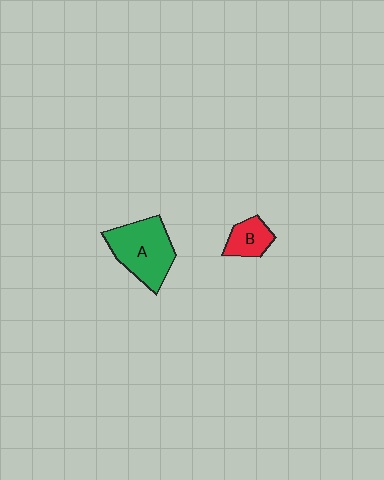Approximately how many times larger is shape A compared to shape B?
Approximately 2.2 times.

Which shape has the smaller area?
Shape B (red).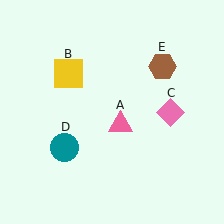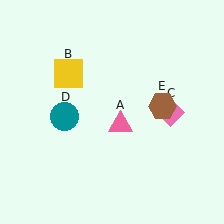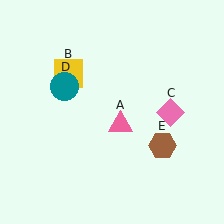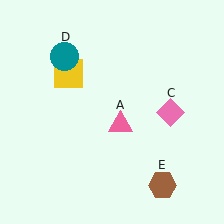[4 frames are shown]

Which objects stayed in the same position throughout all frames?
Pink triangle (object A) and yellow square (object B) and pink diamond (object C) remained stationary.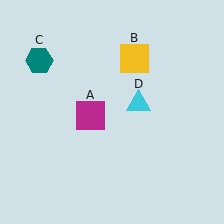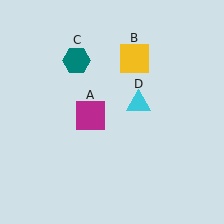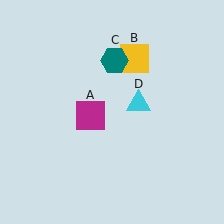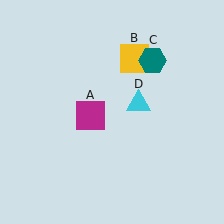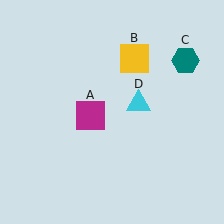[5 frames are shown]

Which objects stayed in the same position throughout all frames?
Magenta square (object A) and yellow square (object B) and cyan triangle (object D) remained stationary.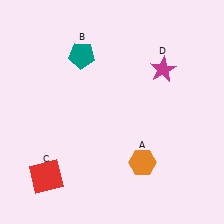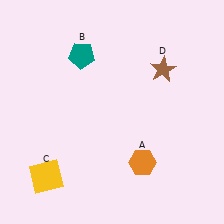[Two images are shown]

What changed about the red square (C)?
In Image 1, C is red. In Image 2, it changed to yellow.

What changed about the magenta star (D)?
In Image 1, D is magenta. In Image 2, it changed to brown.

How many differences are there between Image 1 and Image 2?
There are 2 differences between the two images.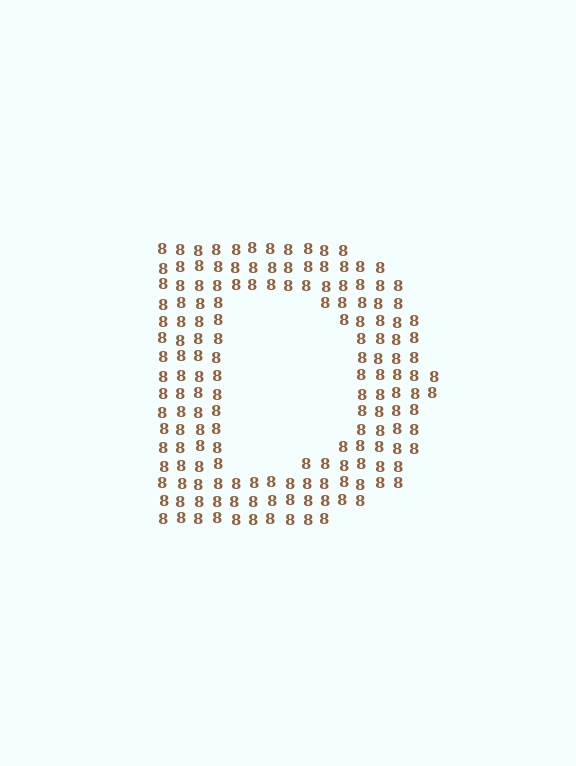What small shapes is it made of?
It is made of small digit 8's.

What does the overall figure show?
The overall figure shows the letter D.